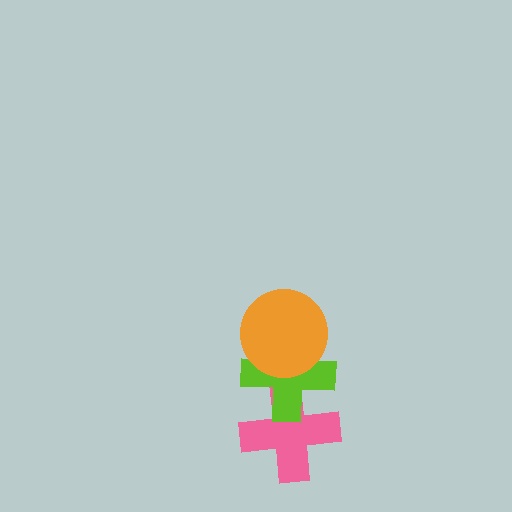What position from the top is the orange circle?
The orange circle is 1st from the top.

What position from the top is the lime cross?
The lime cross is 2nd from the top.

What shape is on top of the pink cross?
The lime cross is on top of the pink cross.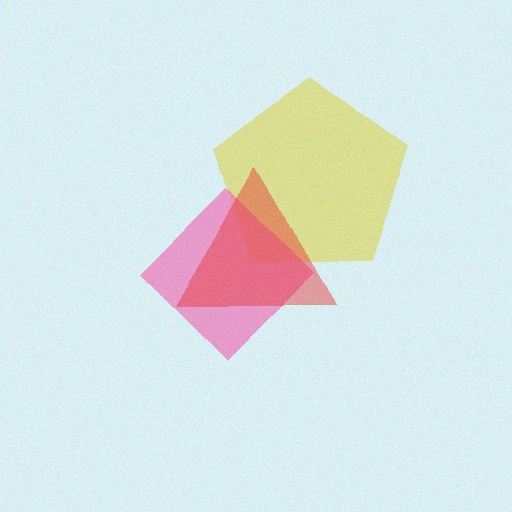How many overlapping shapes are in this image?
There are 3 overlapping shapes in the image.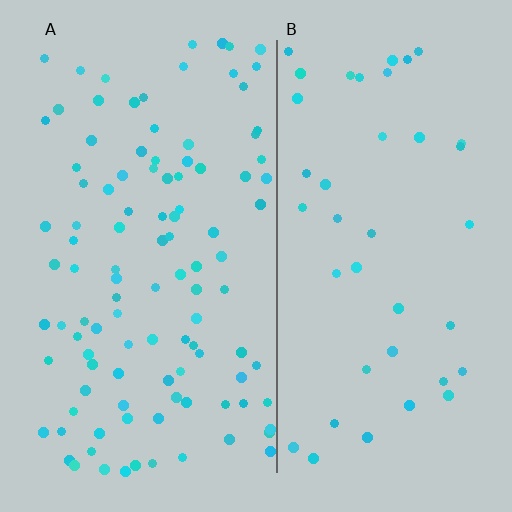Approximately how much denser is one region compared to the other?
Approximately 2.6× — region A over region B.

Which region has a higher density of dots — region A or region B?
A (the left).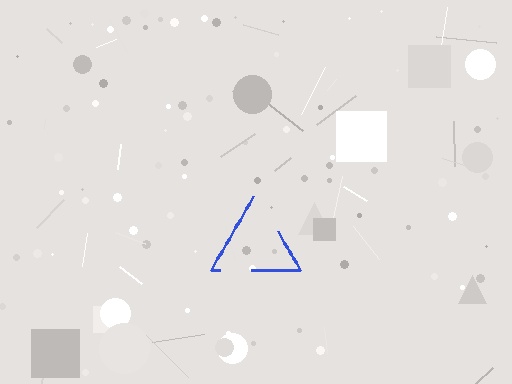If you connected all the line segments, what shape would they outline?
They would outline a triangle.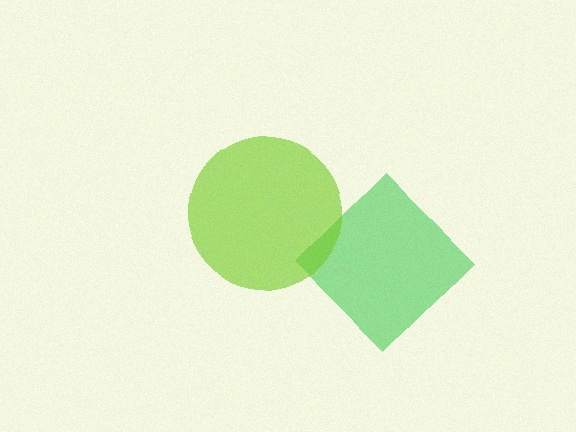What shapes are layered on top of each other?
The layered shapes are: a green diamond, a lime circle.